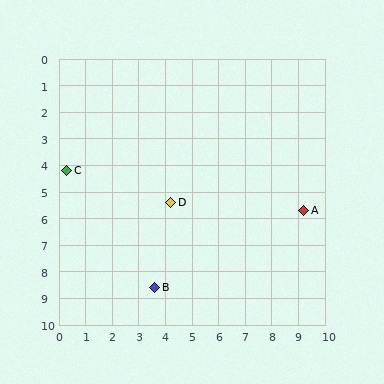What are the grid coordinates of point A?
Point A is at approximately (9.2, 5.7).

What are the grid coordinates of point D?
Point D is at approximately (4.2, 5.4).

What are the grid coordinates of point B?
Point B is at approximately (3.6, 8.6).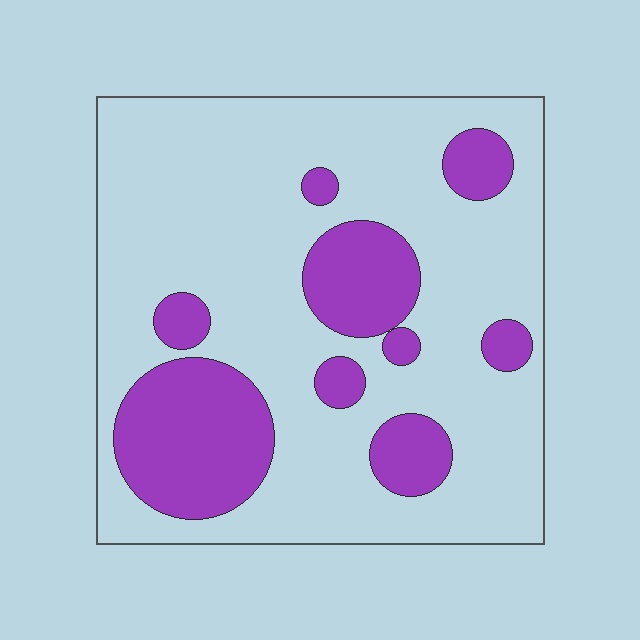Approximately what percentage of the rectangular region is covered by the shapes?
Approximately 25%.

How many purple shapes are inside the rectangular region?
9.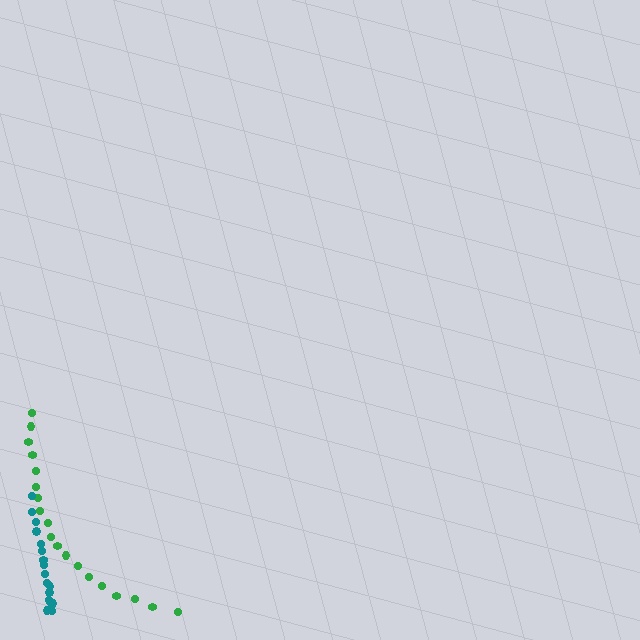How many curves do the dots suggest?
There are 2 distinct paths.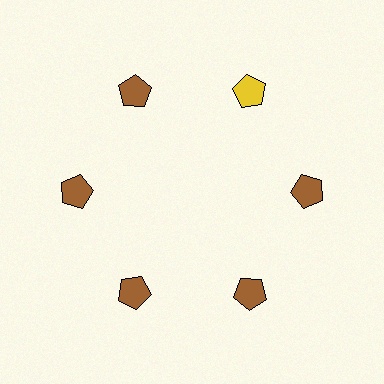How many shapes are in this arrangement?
There are 6 shapes arranged in a ring pattern.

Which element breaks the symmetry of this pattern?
The yellow pentagon at roughly the 1 o'clock position breaks the symmetry. All other shapes are brown pentagons.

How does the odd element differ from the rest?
It has a different color: yellow instead of brown.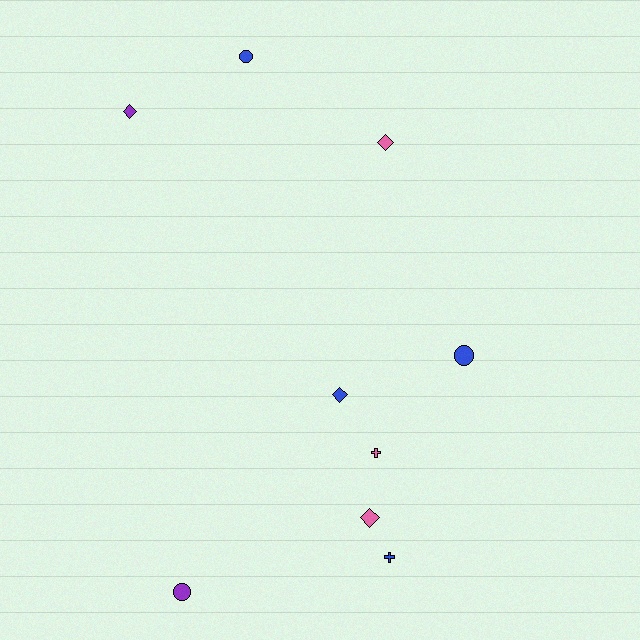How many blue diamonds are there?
There is 1 blue diamond.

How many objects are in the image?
There are 9 objects.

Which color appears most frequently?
Blue, with 4 objects.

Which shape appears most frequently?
Diamond, with 4 objects.